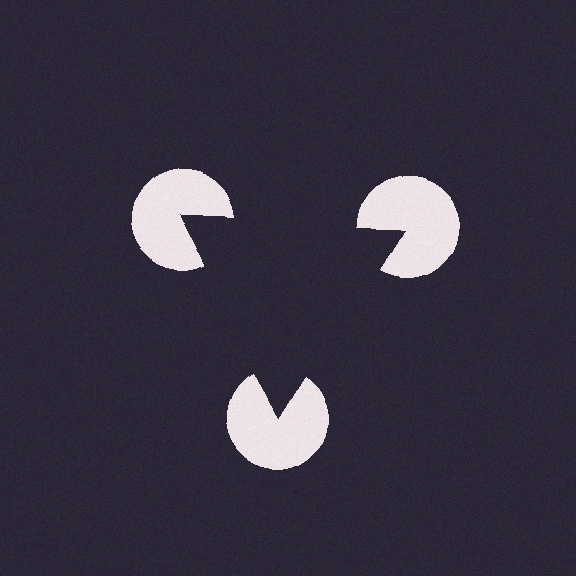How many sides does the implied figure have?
3 sides.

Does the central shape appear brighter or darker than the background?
It typically appears slightly darker than the background, even though no actual brightness change is drawn.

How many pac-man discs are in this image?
There are 3 — one at each vertex of the illusory triangle.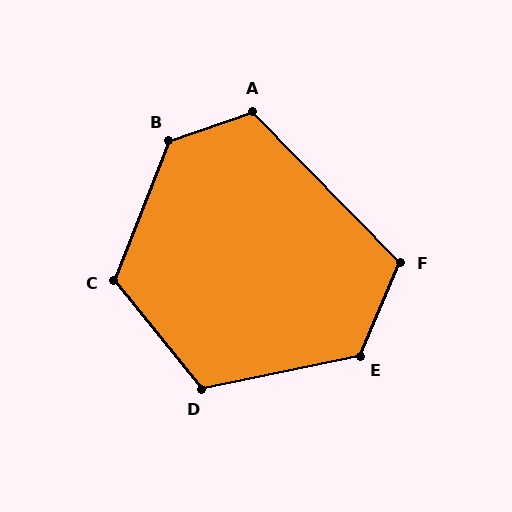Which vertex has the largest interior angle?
B, at approximately 131 degrees.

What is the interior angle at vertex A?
Approximately 115 degrees (obtuse).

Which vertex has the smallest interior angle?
F, at approximately 112 degrees.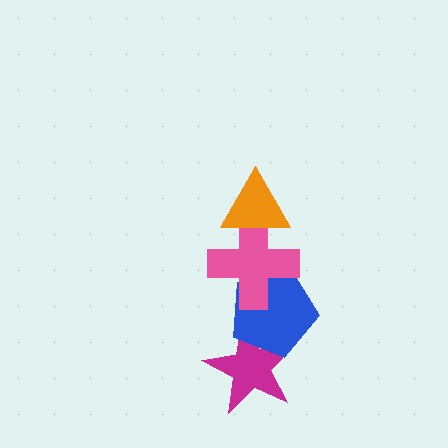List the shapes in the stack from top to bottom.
From top to bottom: the orange triangle, the pink cross, the blue pentagon, the magenta star.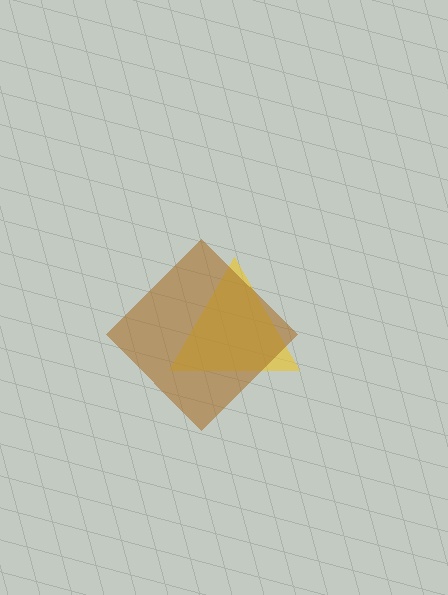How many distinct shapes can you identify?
There are 2 distinct shapes: a yellow triangle, a brown diamond.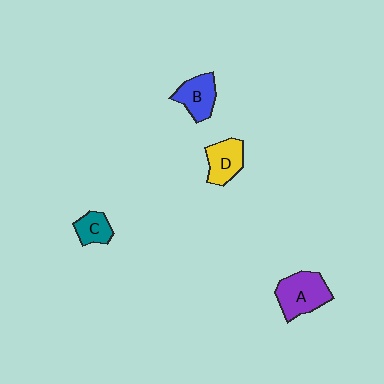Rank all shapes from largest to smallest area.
From largest to smallest: A (purple), B (blue), D (yellow), C (teal).